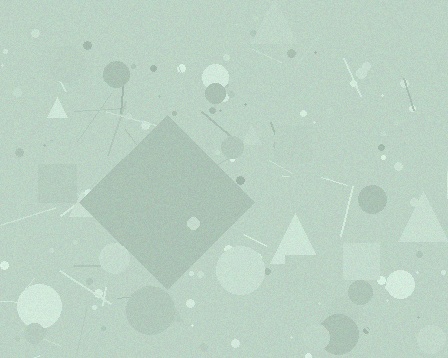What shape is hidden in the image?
A diamond is hidden in the image.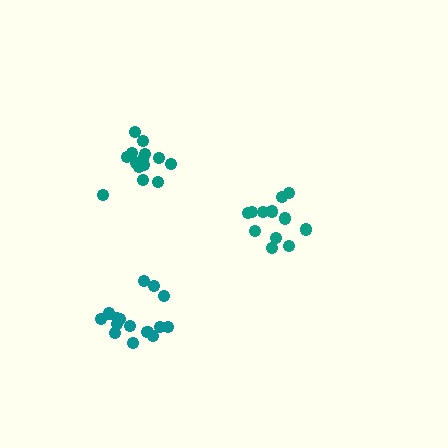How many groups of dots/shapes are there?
There are 3 groups.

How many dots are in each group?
Group 1: 15 dots, Group 2: 14 dots, Group 3: 12 dots (41 total).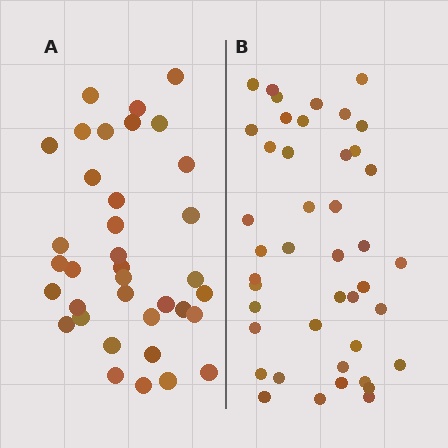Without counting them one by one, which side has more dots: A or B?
Region B (the right region) has more dots.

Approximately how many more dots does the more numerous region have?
Region B has roughly 8 or so more dots than region A.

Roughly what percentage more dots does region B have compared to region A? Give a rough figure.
About 20% more.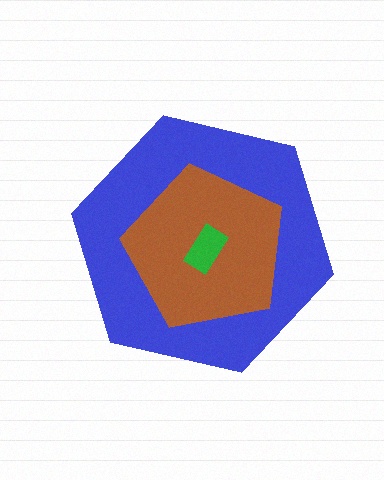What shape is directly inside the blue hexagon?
The brown pentagon.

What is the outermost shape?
The blue hexagon.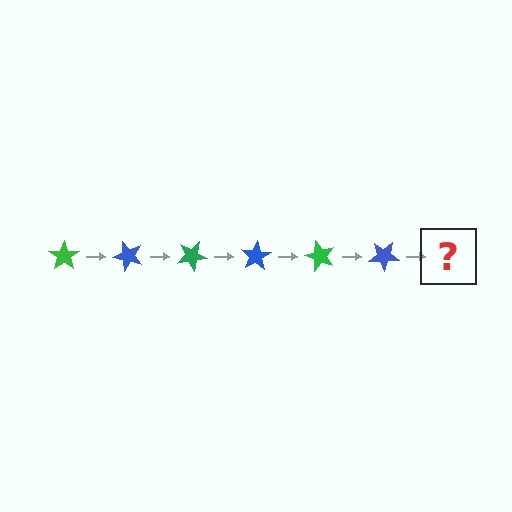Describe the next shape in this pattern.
It should be a green star, rotated 300 degrees from the start.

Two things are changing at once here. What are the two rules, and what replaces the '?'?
The two rules are that it rotates 50 degrees each step and the color cycles through green and blue. The '?' should be a green star, rotated 300 degrees from the start.